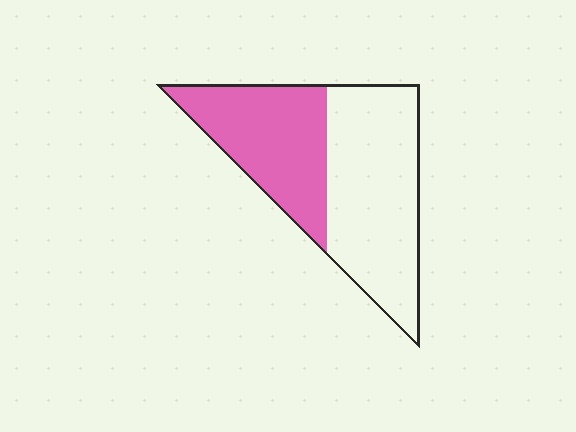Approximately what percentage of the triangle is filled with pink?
Approximately 40%.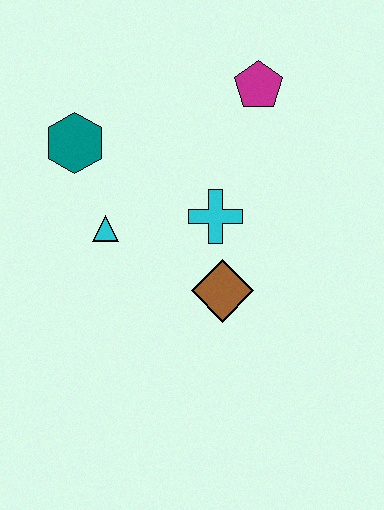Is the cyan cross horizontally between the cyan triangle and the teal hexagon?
No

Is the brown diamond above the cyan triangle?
No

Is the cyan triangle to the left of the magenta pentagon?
Yes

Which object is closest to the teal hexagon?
The cyan triangle is closest to the teal hexagon.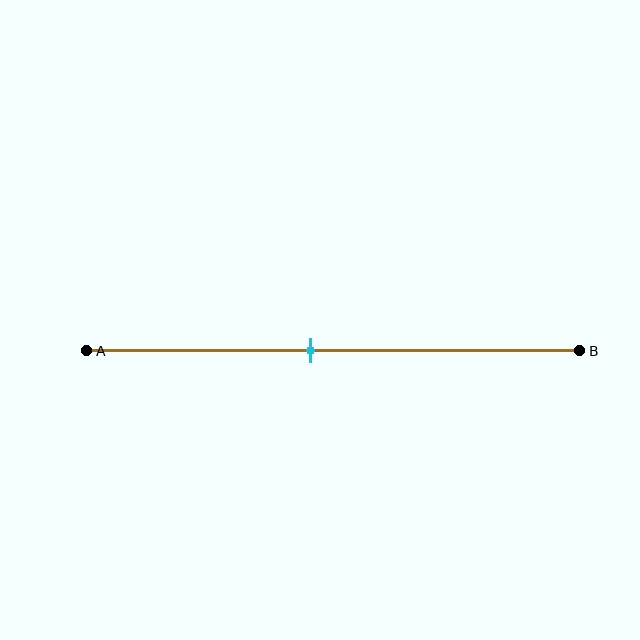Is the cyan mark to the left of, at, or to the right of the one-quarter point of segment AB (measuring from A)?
The cyan mark is to the right of the one-quarter point of segment AB.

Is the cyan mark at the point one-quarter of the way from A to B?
No, the mark is at about 45% from A, not at the 25% one-quarter point.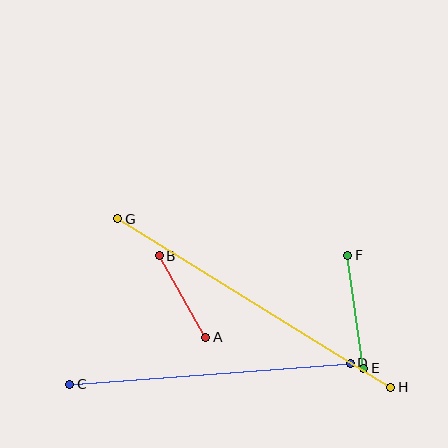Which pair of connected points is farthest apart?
Points G and H are farthest apart.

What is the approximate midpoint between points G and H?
The midpoint is at approximately (254, 303) pixels.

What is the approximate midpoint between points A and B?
The midpoint is at approximately (183, 297) pixels.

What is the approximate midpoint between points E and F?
The midpoint is at approximately (356, 312) pixels.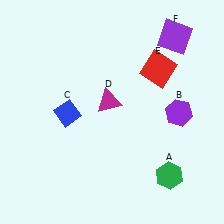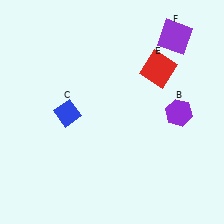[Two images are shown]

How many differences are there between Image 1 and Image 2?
There are 2 differences between the two images.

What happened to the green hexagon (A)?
The green hexagon (A) was removed in Image 2. It was in the bottom-right area of Image 1.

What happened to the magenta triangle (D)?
The magenta triangle (D) was removed in Image 2. It was in the top-left area of Image 1.